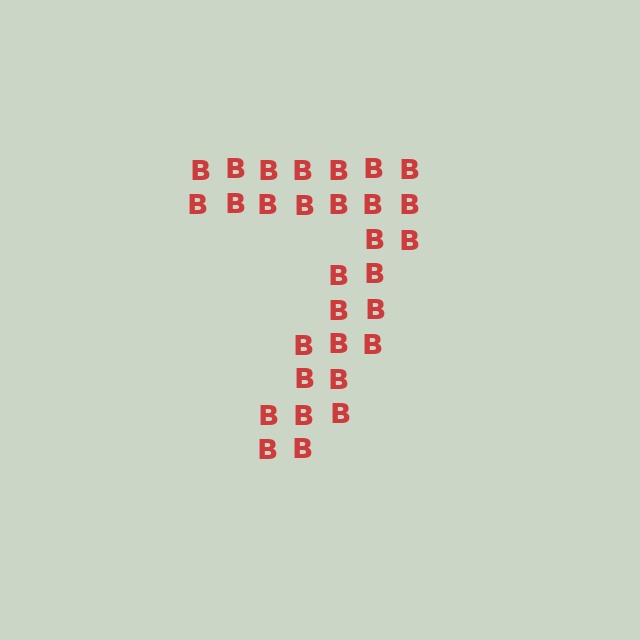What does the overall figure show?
The overall figure shows the digit 7.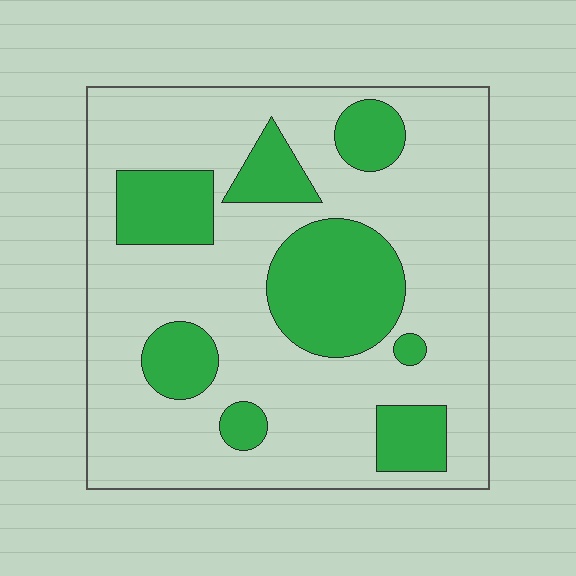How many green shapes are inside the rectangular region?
8.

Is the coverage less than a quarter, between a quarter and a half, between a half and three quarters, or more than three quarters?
Between a quarter and a half.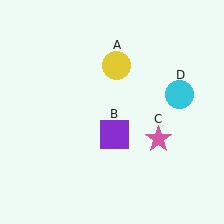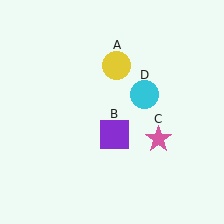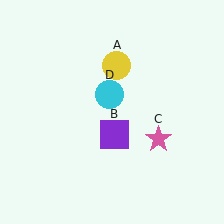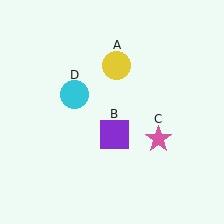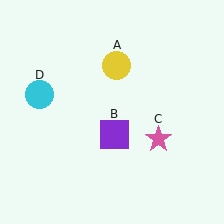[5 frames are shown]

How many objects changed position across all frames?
1 object changed position: cyan circle (object D).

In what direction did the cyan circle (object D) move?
The cyan circle (object D) moved left.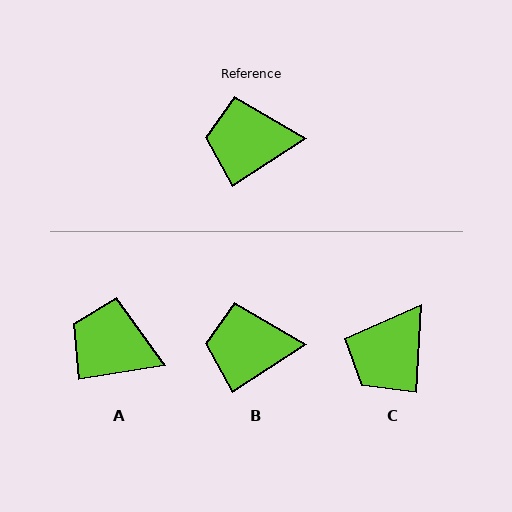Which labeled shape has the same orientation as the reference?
B.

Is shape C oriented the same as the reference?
No, it is off by about 54 degrees.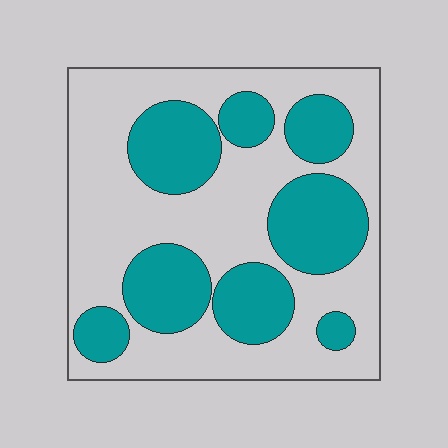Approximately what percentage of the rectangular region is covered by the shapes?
Approximately 40%.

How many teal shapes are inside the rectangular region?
8.